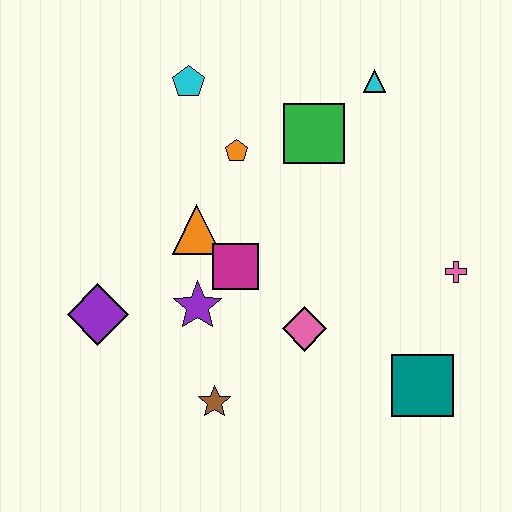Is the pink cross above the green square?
No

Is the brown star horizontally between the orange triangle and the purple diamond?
No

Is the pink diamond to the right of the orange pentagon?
Yes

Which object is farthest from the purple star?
The cyan triangle is farthest from the purple star.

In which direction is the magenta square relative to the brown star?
The magenta square is above the brown star.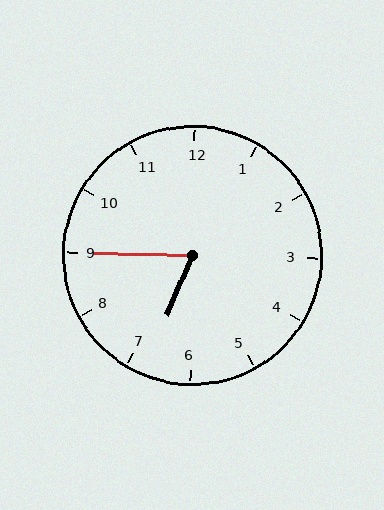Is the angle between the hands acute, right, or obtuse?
It is acute.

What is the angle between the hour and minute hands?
Approximately 68 degrees.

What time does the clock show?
6:45.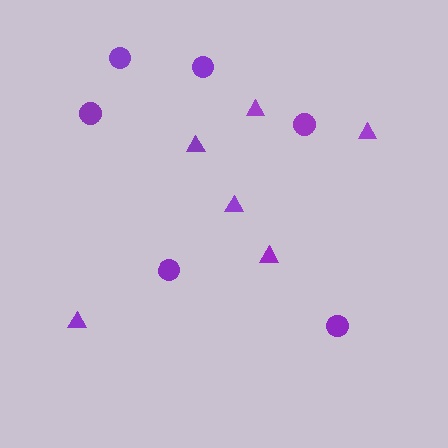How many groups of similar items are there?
There are 2 groups: one group of triangles (6) and one group of circles (6).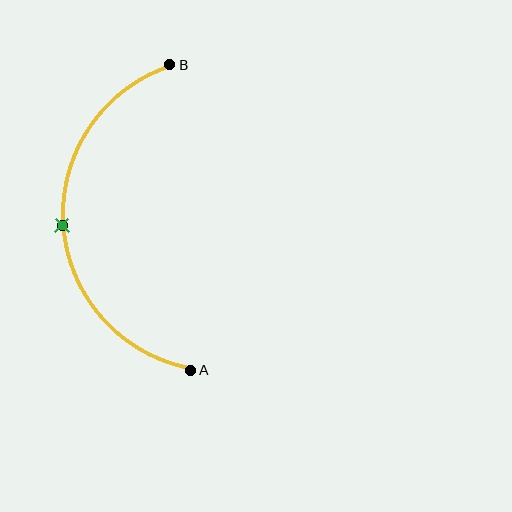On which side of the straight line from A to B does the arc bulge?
The arc bulges to the left of the straight line connecting A and B.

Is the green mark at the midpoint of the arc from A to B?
Yes. The green mark lies on the arc at equal arc-length from both A and B — it is the arc midpoint.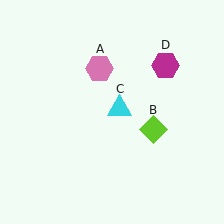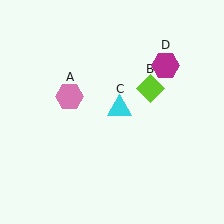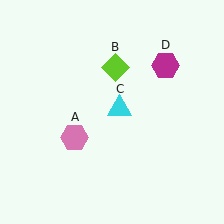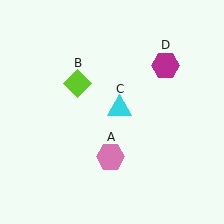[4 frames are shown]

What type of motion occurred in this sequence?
The pink hexagon (object A), lime diamond (object B) rotated counterclockwise around the center of the scene.